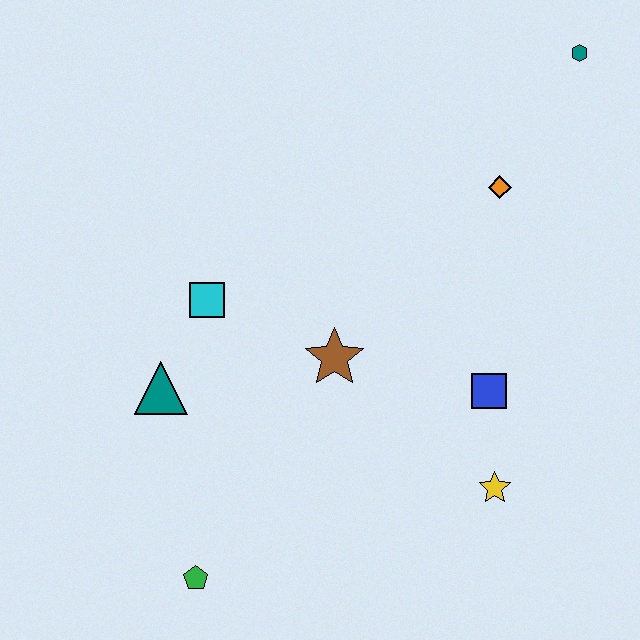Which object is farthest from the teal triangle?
The teal hexagon is farthest from the teal triangle.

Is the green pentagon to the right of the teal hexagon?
No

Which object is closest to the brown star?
The cyan square is closest to the brown star.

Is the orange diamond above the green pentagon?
Yes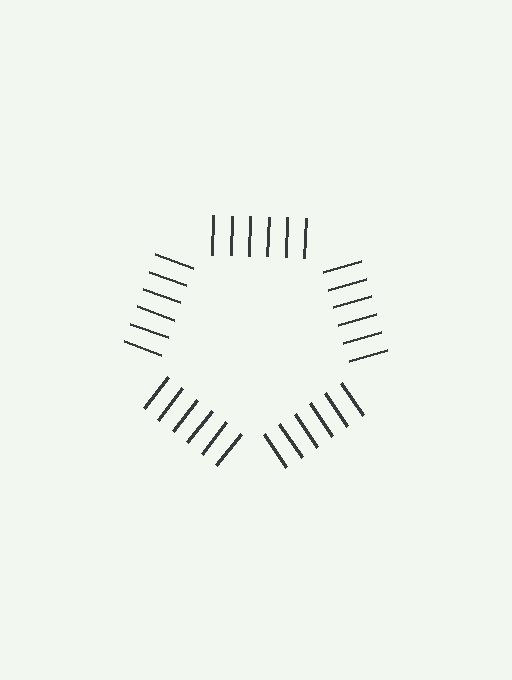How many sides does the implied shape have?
5 sides — the line-ends trace a pentagon.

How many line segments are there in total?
30 — 6 along each of the 5 edges.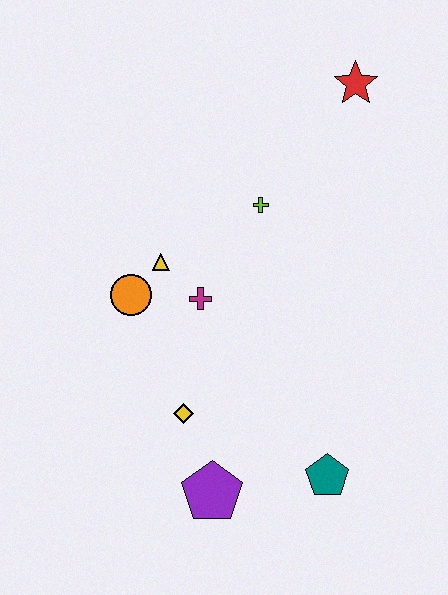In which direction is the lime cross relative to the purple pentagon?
The lime cross is above the purple pentagon.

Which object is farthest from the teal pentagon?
The red star is farthest from the teal pentagon.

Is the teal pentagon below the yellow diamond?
Yes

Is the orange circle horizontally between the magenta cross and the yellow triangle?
No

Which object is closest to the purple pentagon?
The yellow diamond is closest to the purple pentagon.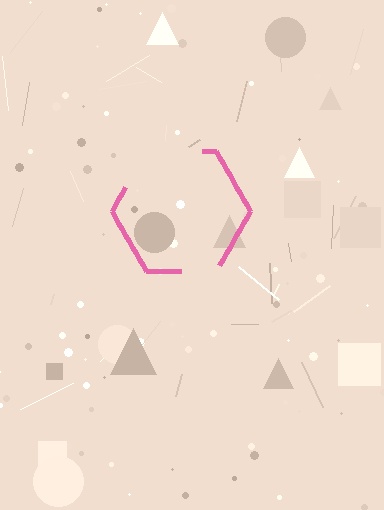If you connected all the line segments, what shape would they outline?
They would outline a hexagon.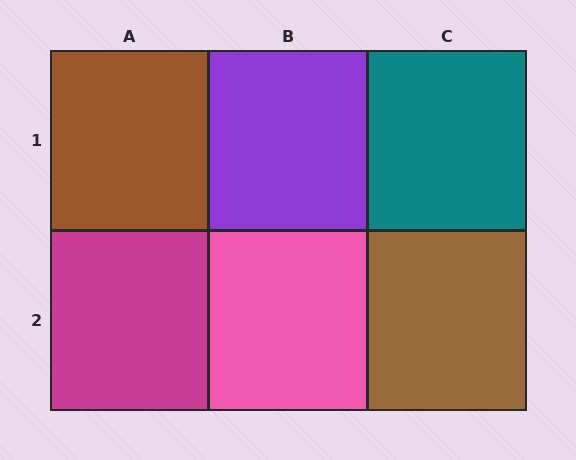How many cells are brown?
2 cells are brown.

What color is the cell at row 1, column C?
Teal.